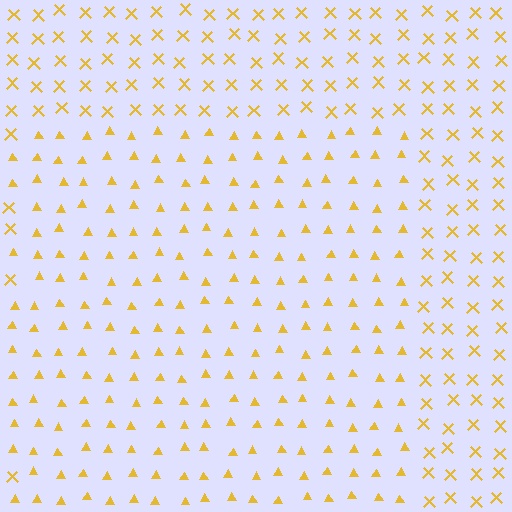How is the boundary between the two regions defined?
The boundary is defined by a change in element shape: triangles inside vs. X marks outside. All elements share the same color and spacing.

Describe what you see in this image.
The image is filled with small yellow elements arranged in a uniform grid. A rectangle-shaped region contains triangles, while the surrounding area contains X marks. The boundary is defined purely by the change in element shape.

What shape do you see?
I see a rectangle.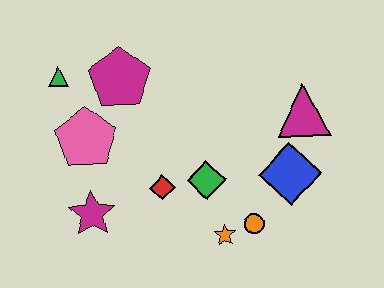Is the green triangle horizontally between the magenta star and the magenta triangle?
No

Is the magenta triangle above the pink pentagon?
Yes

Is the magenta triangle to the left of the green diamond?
No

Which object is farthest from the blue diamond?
The green triangle is farthest from the blue diamond.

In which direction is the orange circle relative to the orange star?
The orange circle is to the right of the orange star.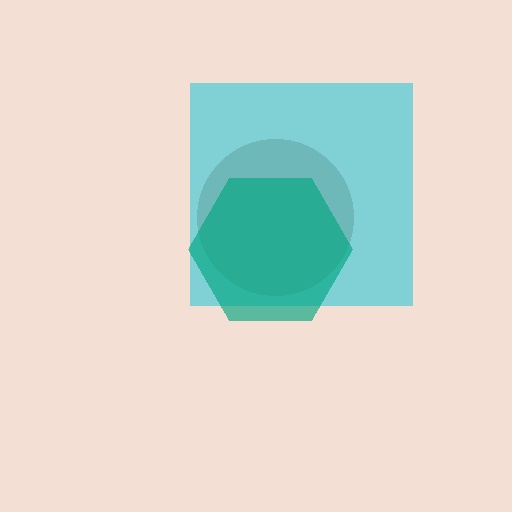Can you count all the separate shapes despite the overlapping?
Yes, there are 3 separate shapes.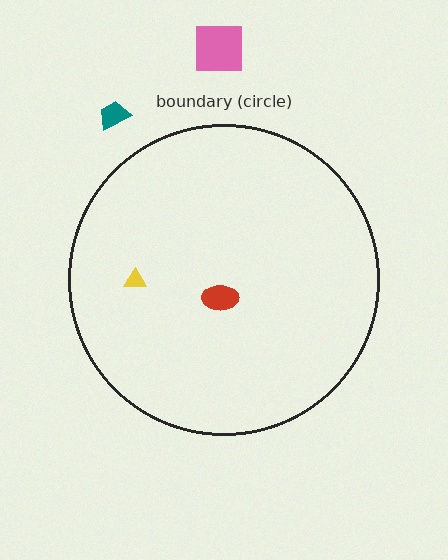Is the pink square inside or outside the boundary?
Outside.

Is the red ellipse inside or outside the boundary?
Inside.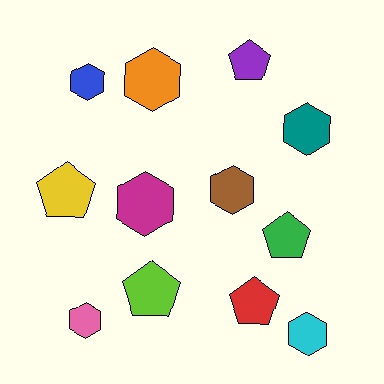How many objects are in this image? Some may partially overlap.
There are 12 objects.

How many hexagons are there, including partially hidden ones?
There are 7 hexagons.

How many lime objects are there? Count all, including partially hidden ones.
There is 1 lime object.